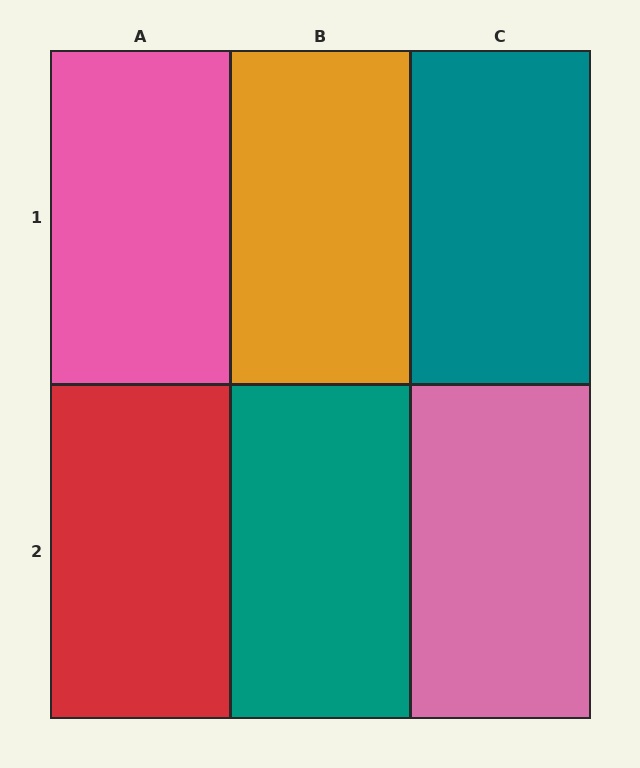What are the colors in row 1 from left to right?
Pink, orange, teal.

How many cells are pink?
2 cells are pink.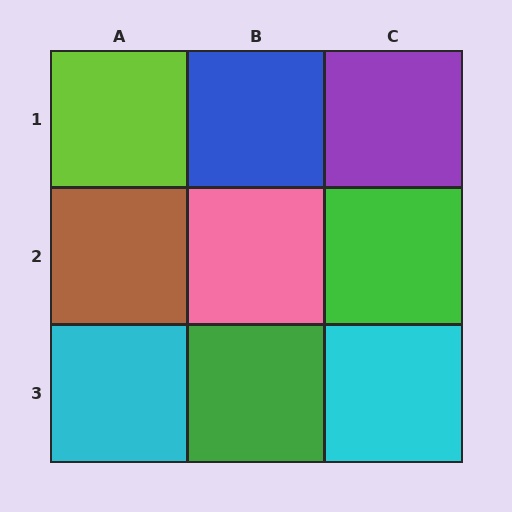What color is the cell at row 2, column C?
Green.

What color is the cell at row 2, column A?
Brown.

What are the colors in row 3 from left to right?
Cyan, green, cyan.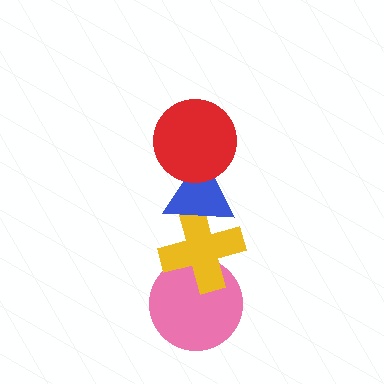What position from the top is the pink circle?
The pink circle is 4th from the top.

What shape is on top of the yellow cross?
The blue triangle is on top of the yellow cross.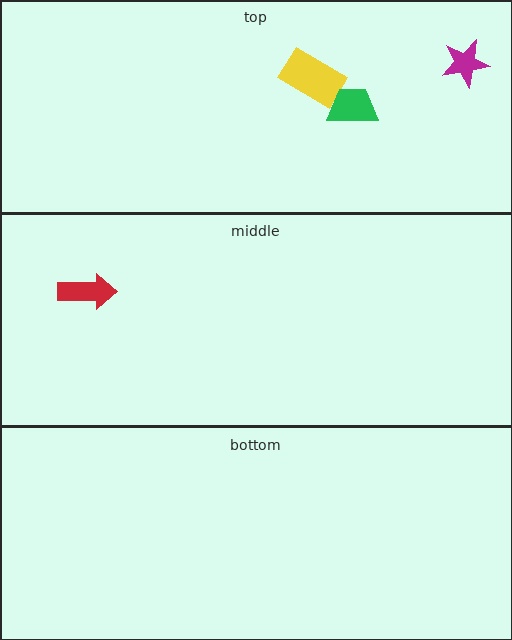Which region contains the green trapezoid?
The top region.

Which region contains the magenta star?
The top region.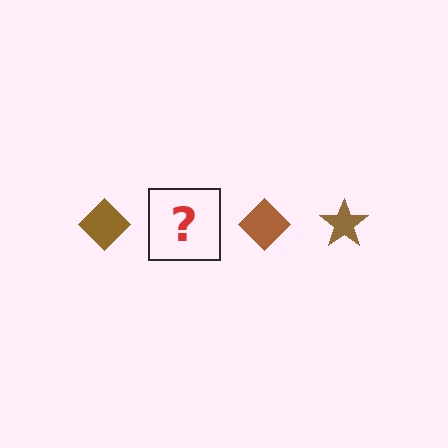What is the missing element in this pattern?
The missing element is a brown star.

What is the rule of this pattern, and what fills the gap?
The rule is that the pattern cycles through diamond, star shapes in brown. The gap should be filled with a brown star.